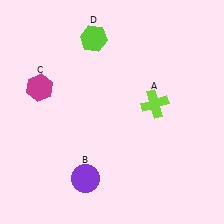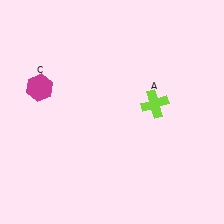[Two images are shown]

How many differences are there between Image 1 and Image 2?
There are 2 differences between the two images.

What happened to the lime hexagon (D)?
The lime hexagon (D) was removed in Image 2. It was in the top-left area of Image 1.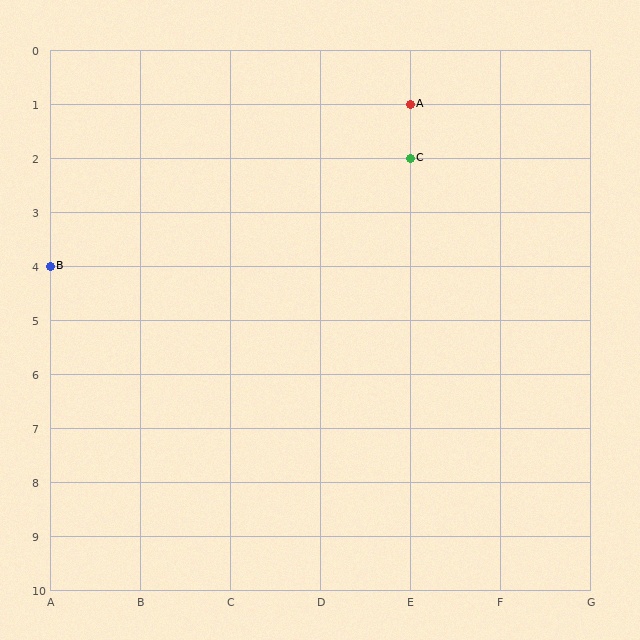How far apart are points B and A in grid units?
Points B and A are 4 columns and 3 rows apart (about 5.0 grid units diagonally).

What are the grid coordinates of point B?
Point B is at grid coordinates (A, 4).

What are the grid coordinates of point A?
Point A is at grid coordinates (E, 1).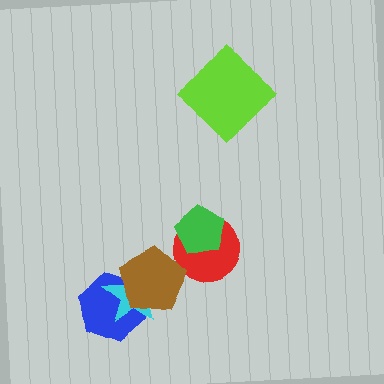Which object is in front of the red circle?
The green pentagon is in front of the red circle.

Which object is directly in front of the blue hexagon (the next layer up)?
The cyan star is directly in front of the blue hexagon.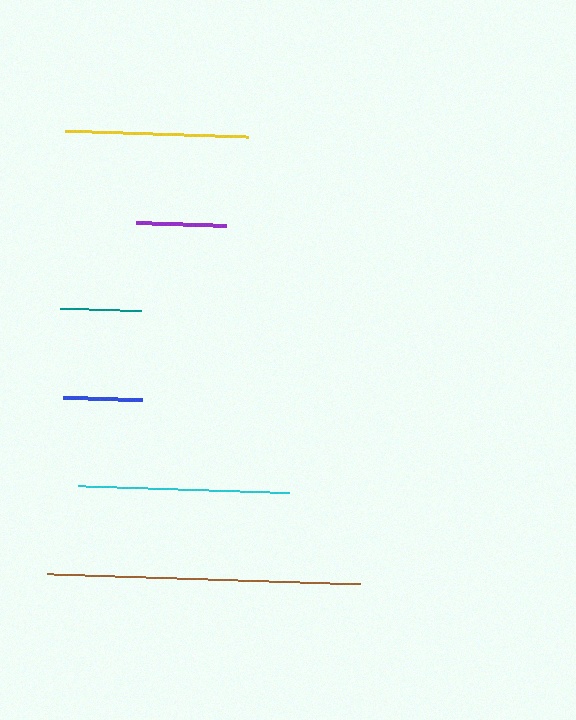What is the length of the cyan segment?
The cyan segment is approximately 211 pixels long.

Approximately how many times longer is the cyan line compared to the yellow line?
The cyan line is approximately 1.2 times the length of the yellow line.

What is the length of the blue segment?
The blue segment is approximately 79 pixels long.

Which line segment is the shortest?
The blue line is the shortest at approximately 79 pixels.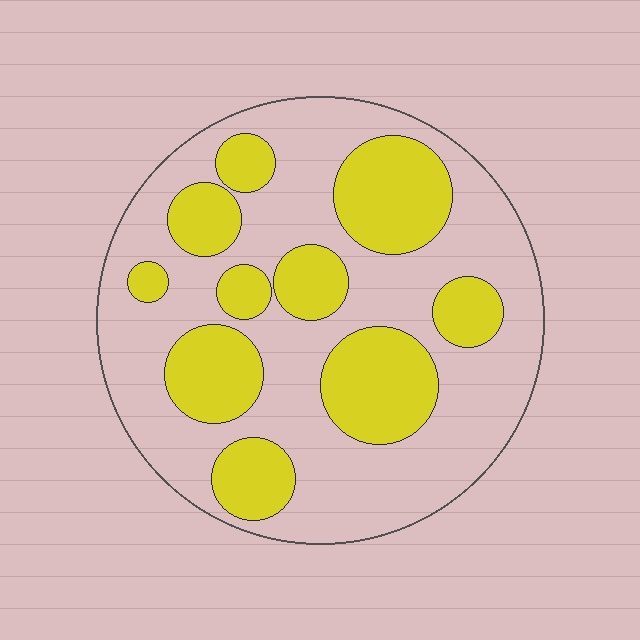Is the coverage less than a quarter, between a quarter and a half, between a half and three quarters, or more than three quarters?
Between a quarter and a half.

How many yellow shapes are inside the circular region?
10.